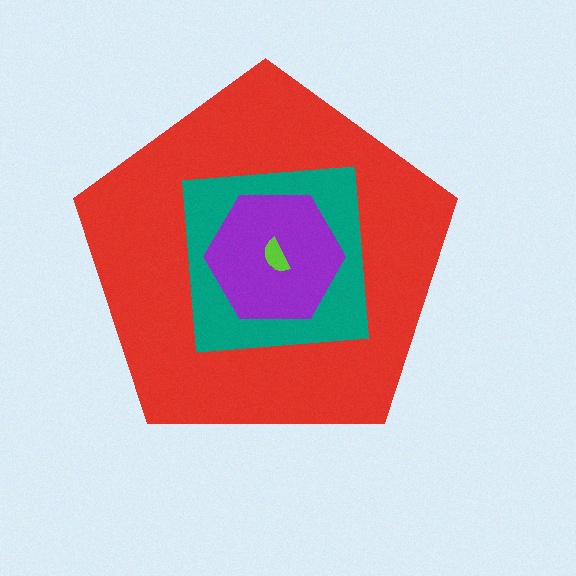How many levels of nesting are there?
4.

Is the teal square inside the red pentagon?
Yes.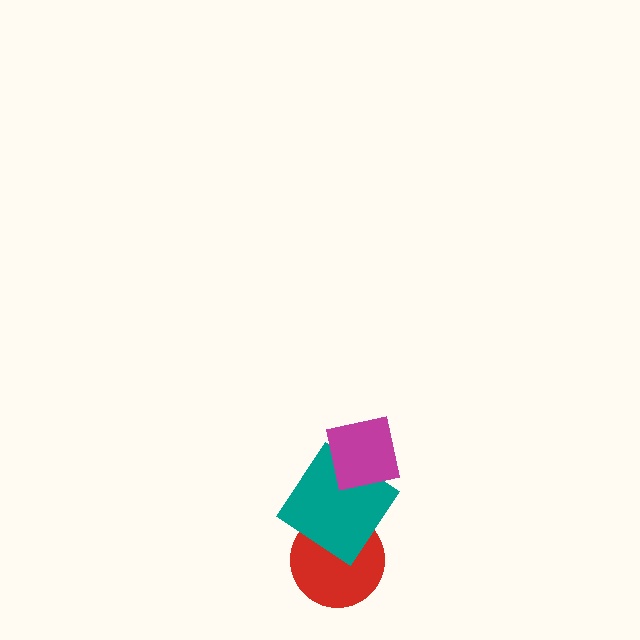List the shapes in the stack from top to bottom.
From top to bottom: the magenta square, the teal diamond, the red circle.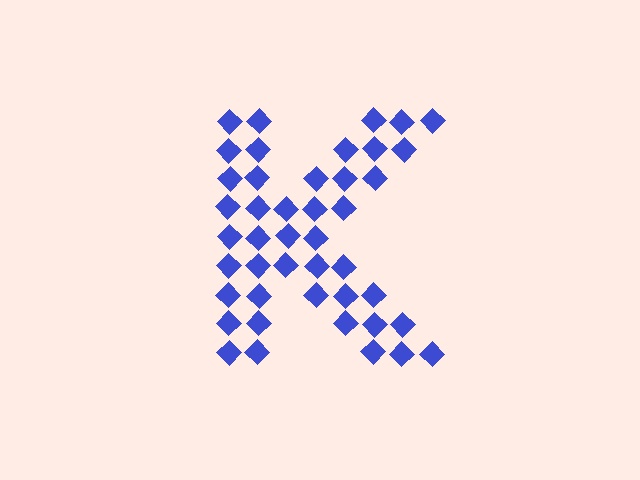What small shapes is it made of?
It is made of small diamonds.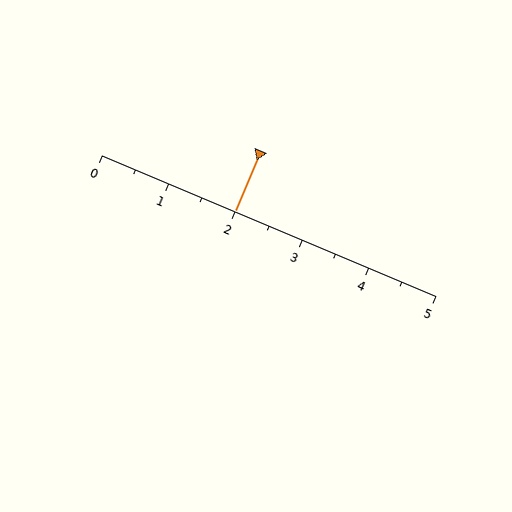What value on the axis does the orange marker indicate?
The marker indicates approximately 2.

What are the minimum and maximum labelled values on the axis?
The axis runs from 0 to 5.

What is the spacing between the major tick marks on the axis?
The major ticks are spaced 1 apart.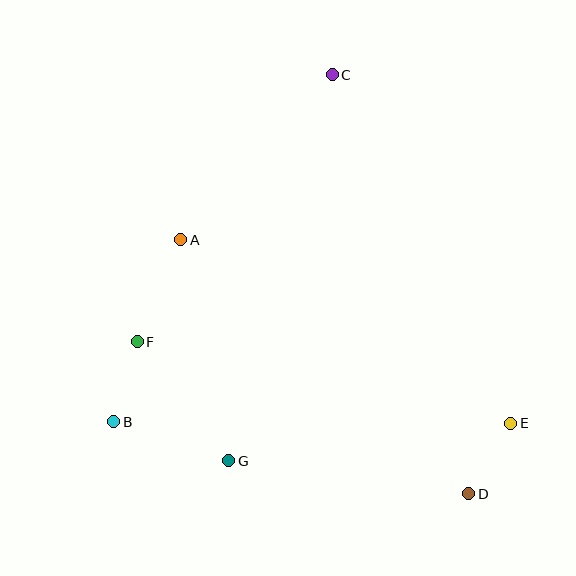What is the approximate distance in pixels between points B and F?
The distance between B and F is approximately 83 pixels.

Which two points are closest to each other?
Points D and E are closest to each other.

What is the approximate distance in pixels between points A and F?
The distance between A and F is approximately 111 pixels.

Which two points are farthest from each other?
Points C and D are farthest from each other.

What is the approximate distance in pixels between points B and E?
The distance between B and E is approximately 397 pixels.